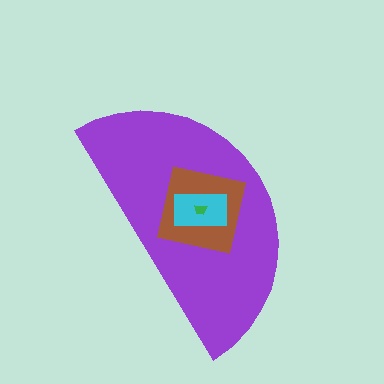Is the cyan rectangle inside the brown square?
Yes.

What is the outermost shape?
The purple semicircle.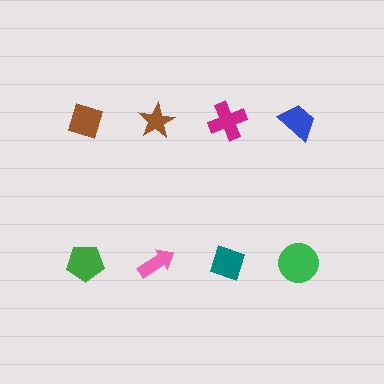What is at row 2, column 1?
A green pentagon.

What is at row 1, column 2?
A brown star.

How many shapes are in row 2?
4 shapes.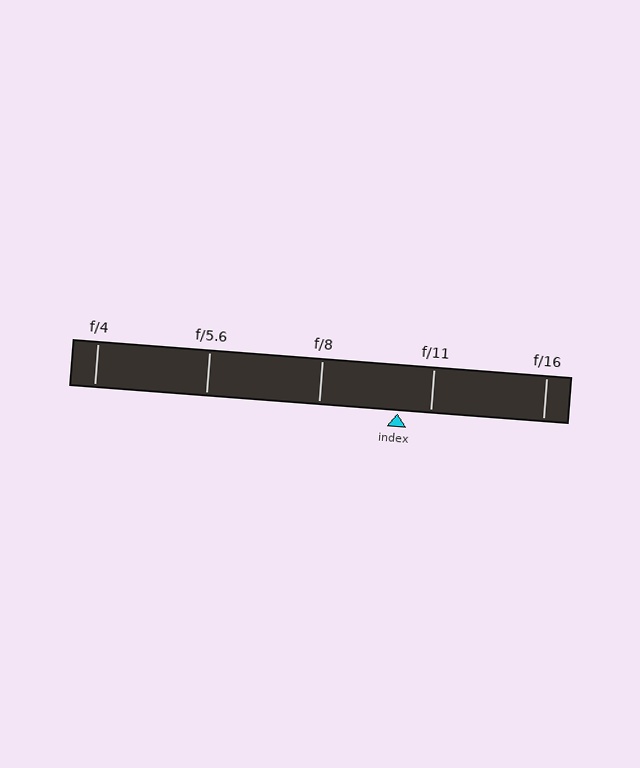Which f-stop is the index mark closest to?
The index mark is closest to f/11.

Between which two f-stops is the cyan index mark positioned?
The index mark is between f/8 and f/11.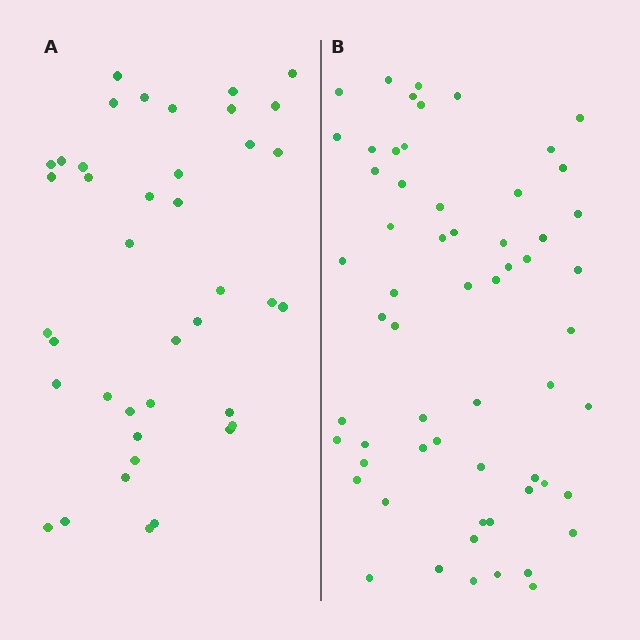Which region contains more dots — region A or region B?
Region B (the right region) has more dots.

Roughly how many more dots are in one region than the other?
Region B has approximately 20 more dots than region A.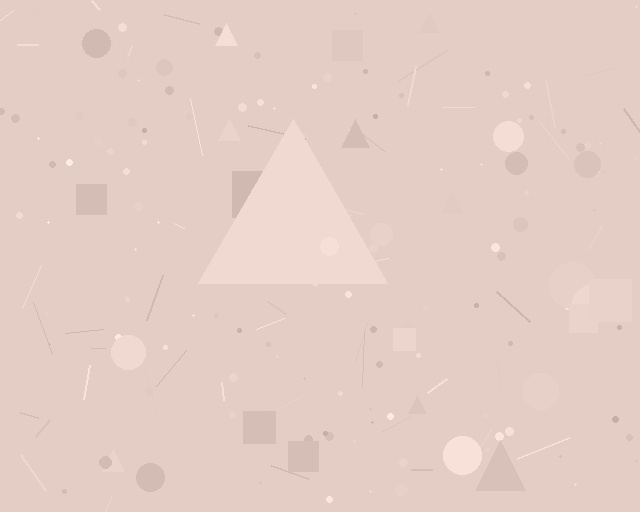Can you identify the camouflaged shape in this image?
The camouflaged shape is a triangle.